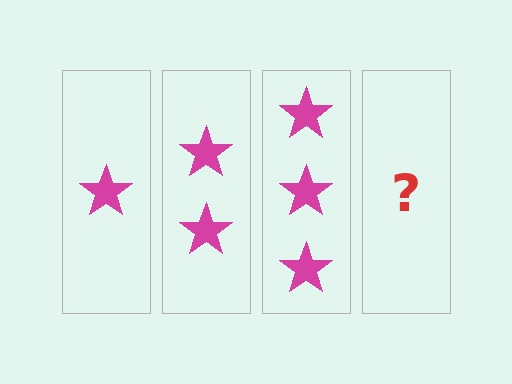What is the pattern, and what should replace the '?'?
The pattern is that each step adds one more star. The '?' should be 4 stars.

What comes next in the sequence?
The next element should be 4 stars.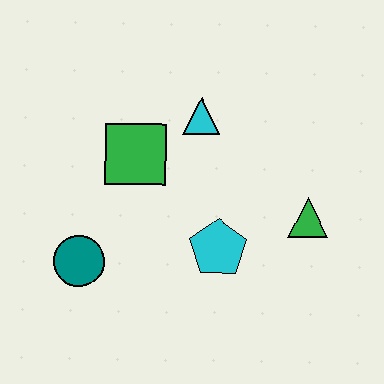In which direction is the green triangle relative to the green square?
The green triangle is to the right of the green square.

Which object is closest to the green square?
The cyan triangle is closest to the green square.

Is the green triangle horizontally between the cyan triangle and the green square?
No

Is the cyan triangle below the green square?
No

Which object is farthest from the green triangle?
The teal circle is farthest from the green triangle.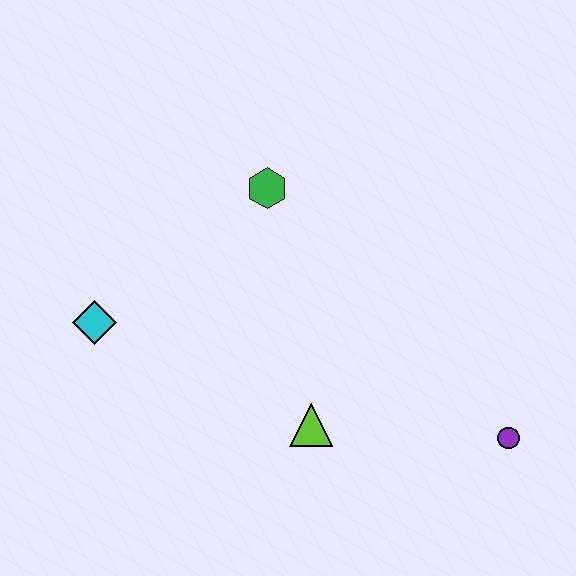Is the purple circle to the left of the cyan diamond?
No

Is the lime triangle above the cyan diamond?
No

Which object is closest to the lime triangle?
The purple circle is closest to the lime triangle.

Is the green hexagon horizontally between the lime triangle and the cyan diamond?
Yes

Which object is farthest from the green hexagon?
The purple circle is farthest from the green hexagon.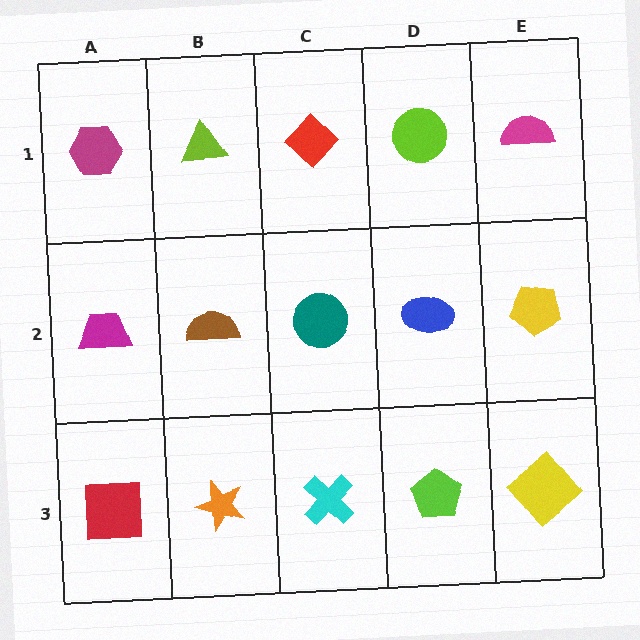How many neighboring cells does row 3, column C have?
3.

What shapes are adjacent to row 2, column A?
A magenta hexagon (row 1, column A), a red square (row 3, column A), a brown semicircle (row 2, column B).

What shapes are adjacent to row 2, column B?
A lime triangle (row 1, column B), an orange star (row 3, column B), a magenta trapezoid (row 2, column A), a teal circle (row 2, column C).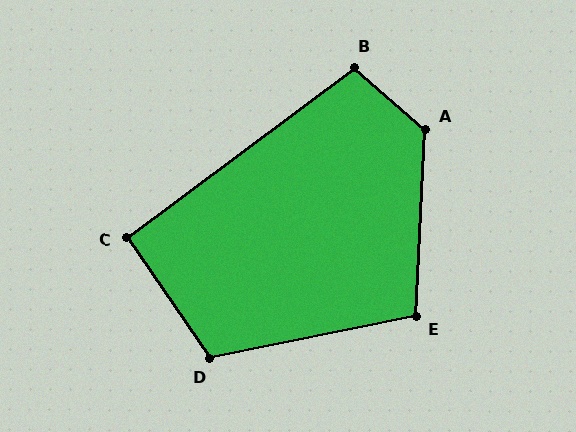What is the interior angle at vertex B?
Approximately 102 degrees (obtuse).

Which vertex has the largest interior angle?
A, at approximately 128 degrees.